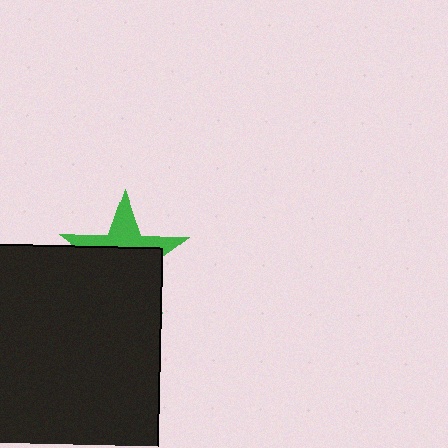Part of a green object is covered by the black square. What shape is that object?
It is a star.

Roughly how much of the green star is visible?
A small part of it is visible (roughly 40%).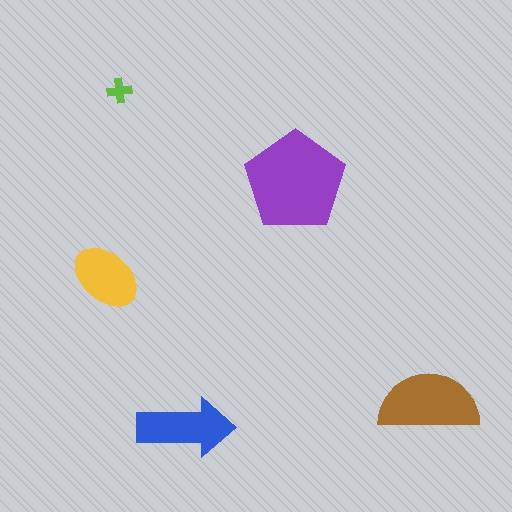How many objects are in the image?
There are 5 objects in the image.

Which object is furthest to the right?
The brown semicircle is rightmost.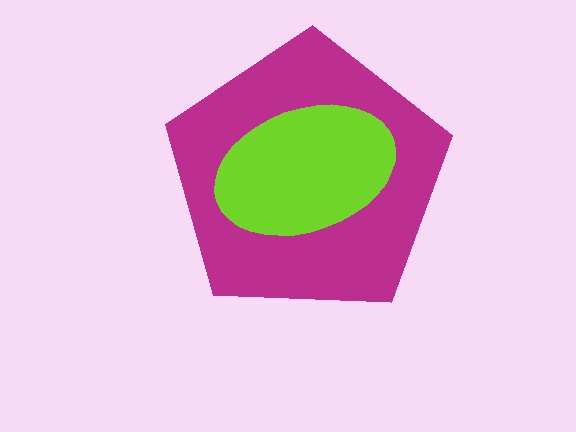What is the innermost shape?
The lime ellipse.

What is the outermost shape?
The magenta pentagon.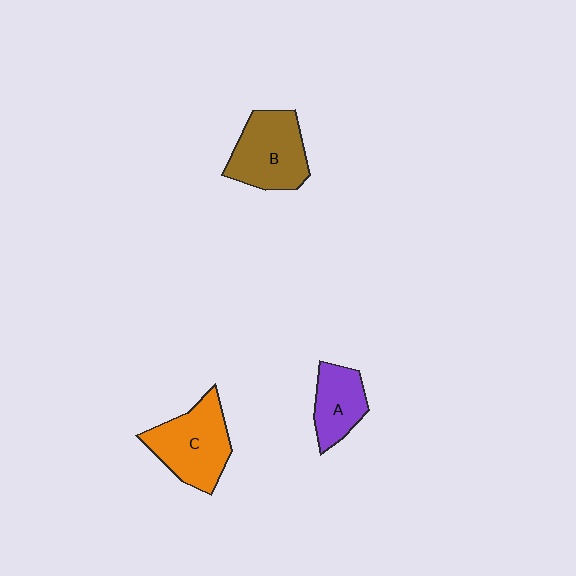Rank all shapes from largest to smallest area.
From largest to smallest: C (orange), B (brown), A (purple).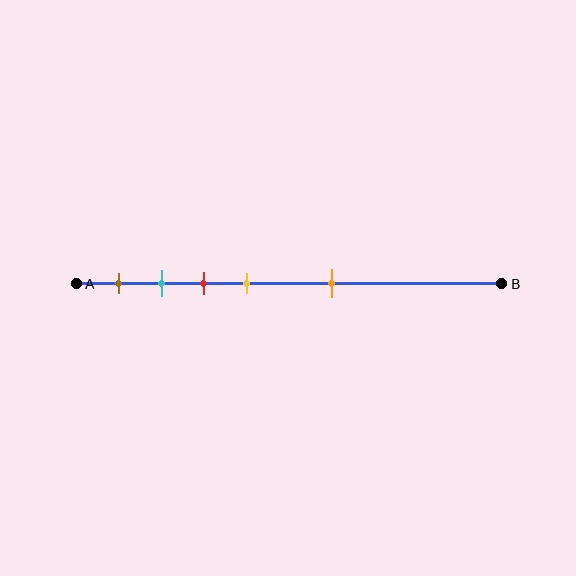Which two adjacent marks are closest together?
The cyan and red marks are the closest adjacent pair.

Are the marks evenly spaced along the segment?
No, the marks are not evenly spaced.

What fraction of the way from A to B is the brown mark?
The brown mark is approximately 10% (0.1) of the way from A to B.